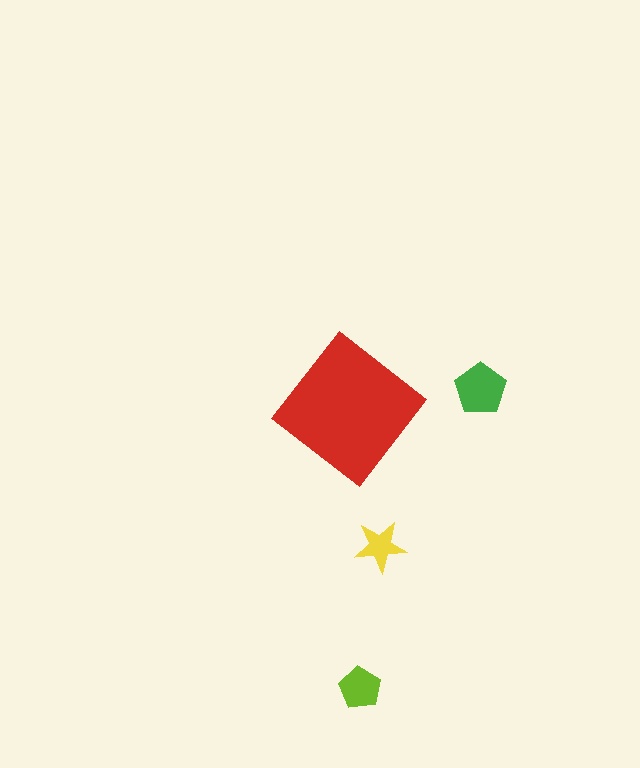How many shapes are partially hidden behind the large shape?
0 shapes are partially hidden.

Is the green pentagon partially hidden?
No, the green pentagon is fully visible.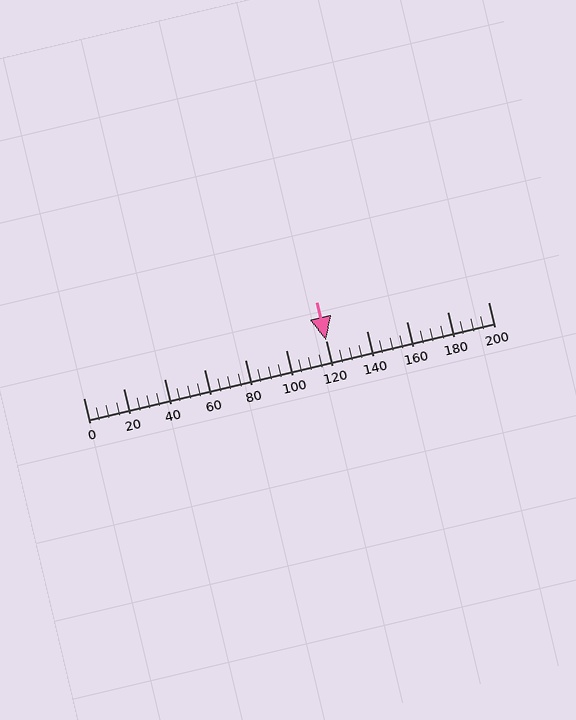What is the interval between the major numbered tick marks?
The major tick marks are spaced 20 units apart.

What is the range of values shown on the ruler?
The ruler shows values from 0 to 200.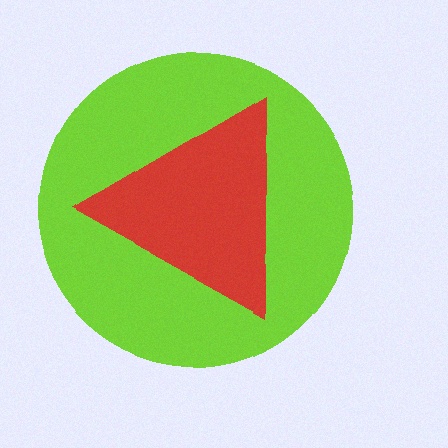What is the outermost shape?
The lime circle.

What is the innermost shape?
The red triangle.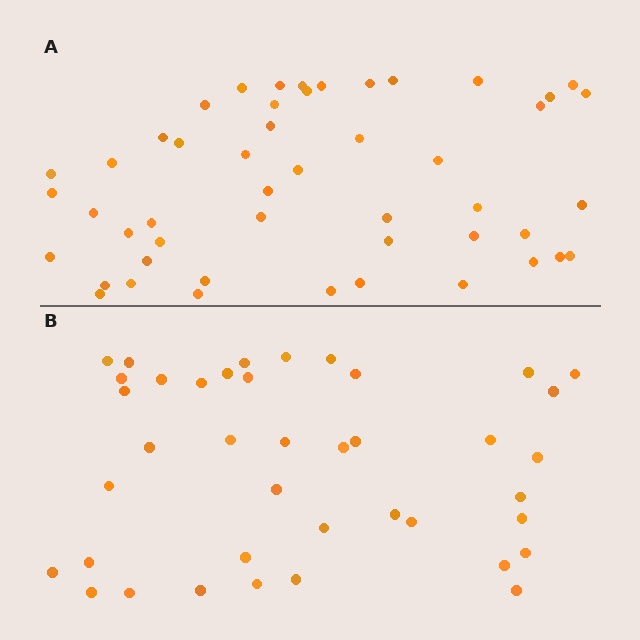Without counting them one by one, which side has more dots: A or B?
Region A (the top region) has more dots.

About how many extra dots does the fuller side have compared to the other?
Region A has roughly 8 or so more dots than region B.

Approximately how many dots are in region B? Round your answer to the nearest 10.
About 40 dots.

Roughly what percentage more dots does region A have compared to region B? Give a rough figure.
About 20% more.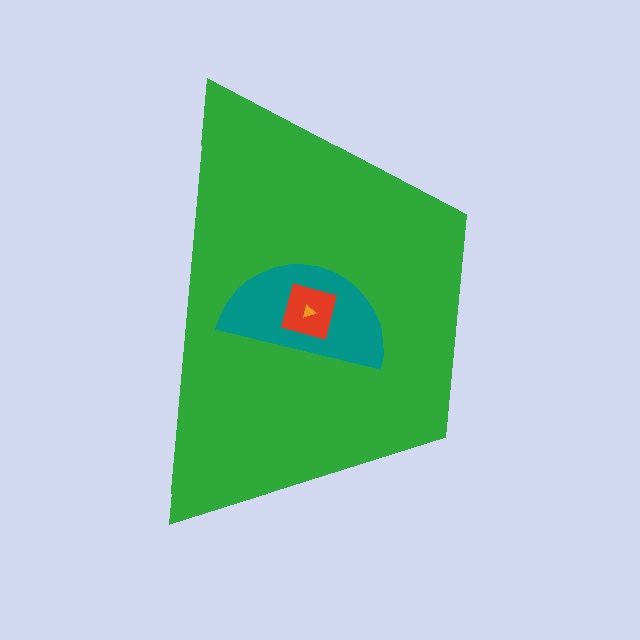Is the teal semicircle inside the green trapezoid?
Yes.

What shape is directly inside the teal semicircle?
The red diamond.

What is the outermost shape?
The green trapezoid.